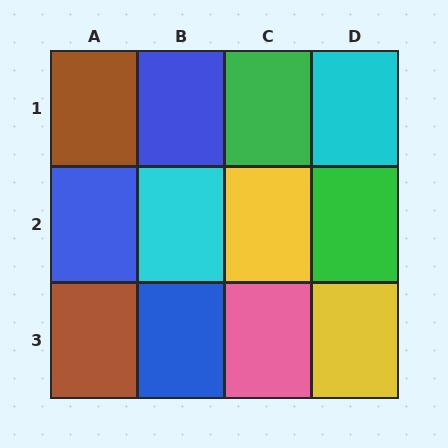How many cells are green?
2 cells are green.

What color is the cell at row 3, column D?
Yellow.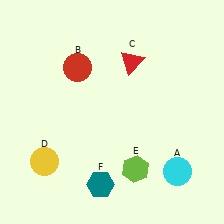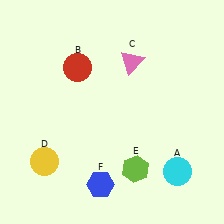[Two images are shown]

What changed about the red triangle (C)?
In Image 1, C is red. In Image 2, it changed to pink.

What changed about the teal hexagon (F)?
In Image 1, F is teal. In Image 2, it changed to blue.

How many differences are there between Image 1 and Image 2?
There are 2 differences between the two images.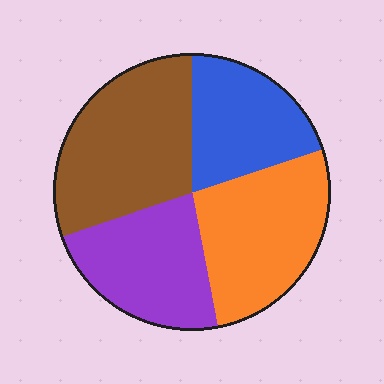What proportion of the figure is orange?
Orange takes up about one quarter (1/4) of the figure.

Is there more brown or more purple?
Brown.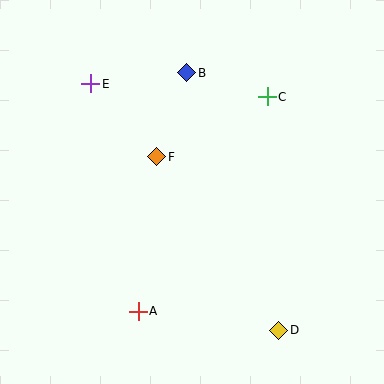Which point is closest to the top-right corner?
Point C is closest to the top-right corner.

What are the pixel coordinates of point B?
Point B is at (187, 73).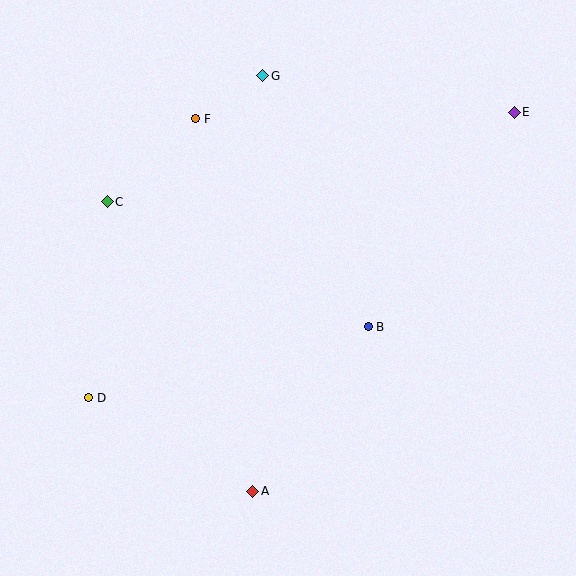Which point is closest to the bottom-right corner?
Point B is closest to the bottom-right corner.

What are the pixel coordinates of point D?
Point D is at (89, 398).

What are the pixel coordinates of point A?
Point A is at (253, 491).